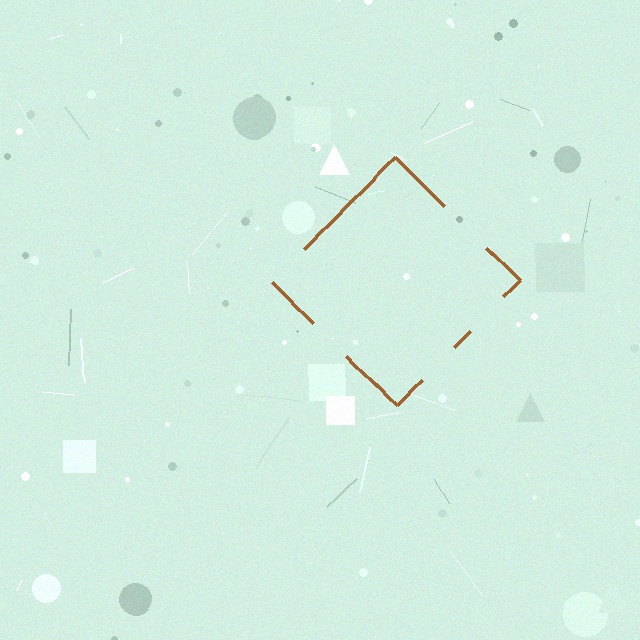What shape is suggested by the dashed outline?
The dashed outline suggests a diamond.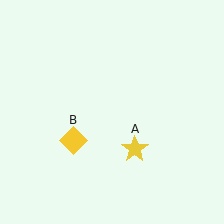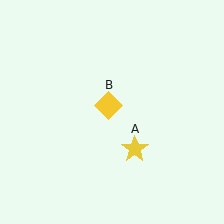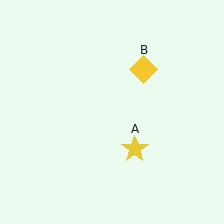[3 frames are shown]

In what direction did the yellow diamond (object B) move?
The yellow diamond (object B) moved up and to the right.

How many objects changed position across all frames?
1 object changed position: yellow diamond (object B).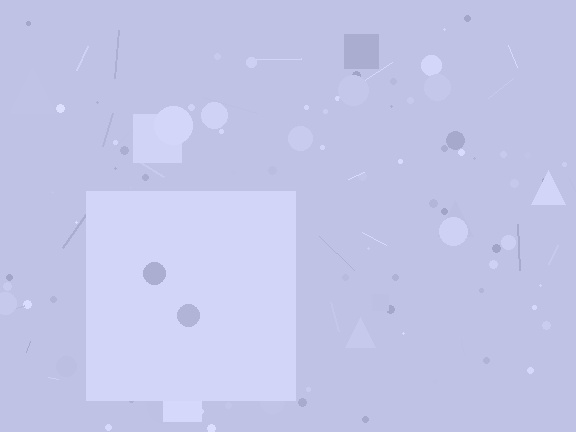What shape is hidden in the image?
A square is hidden in the image.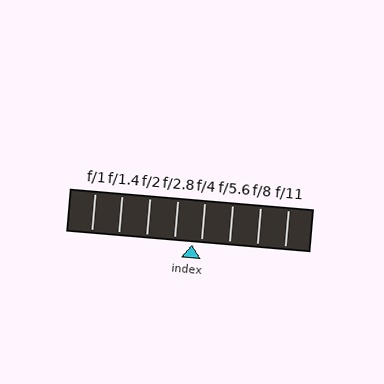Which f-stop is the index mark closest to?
The index mark is closest to f/4.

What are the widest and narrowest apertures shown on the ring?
The widest aperture shown is f/1 and the narrowest is f/11.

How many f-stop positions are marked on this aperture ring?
There are 8 f-stop positions marked.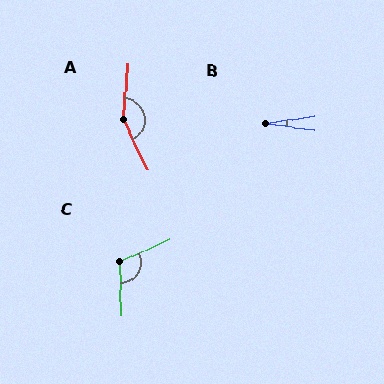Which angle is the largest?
A, at approximately 149 degrees.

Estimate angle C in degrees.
Approximately 113 degrees.